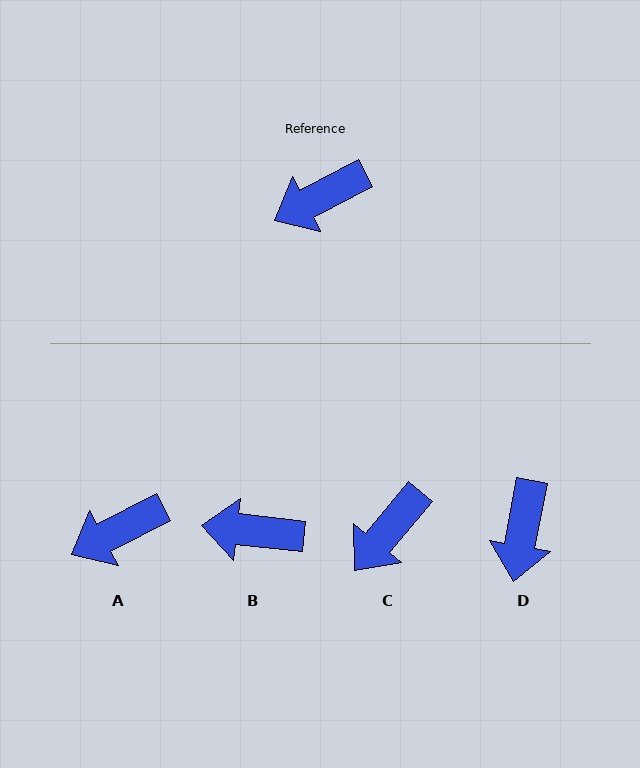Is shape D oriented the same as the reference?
No, it is off by about 52 degrees.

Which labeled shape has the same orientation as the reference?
A.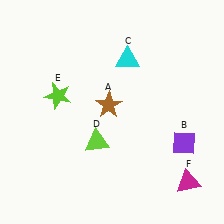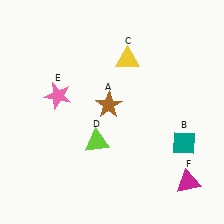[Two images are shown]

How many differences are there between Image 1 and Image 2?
There are 3 differences between the two images.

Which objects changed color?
B changed from purple to teal. C changed from cyan to yellow. E changed from lime to pink.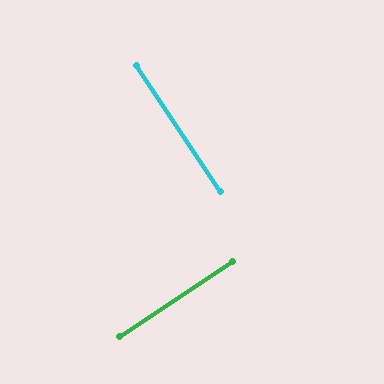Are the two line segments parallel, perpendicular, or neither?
Perpendicular — they meet at approximately 90°.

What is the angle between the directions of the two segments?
Approximately 90 degrees.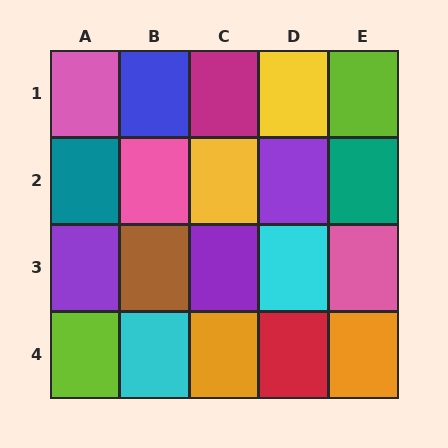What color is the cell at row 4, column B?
Cyan.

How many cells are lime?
2 cells are lime.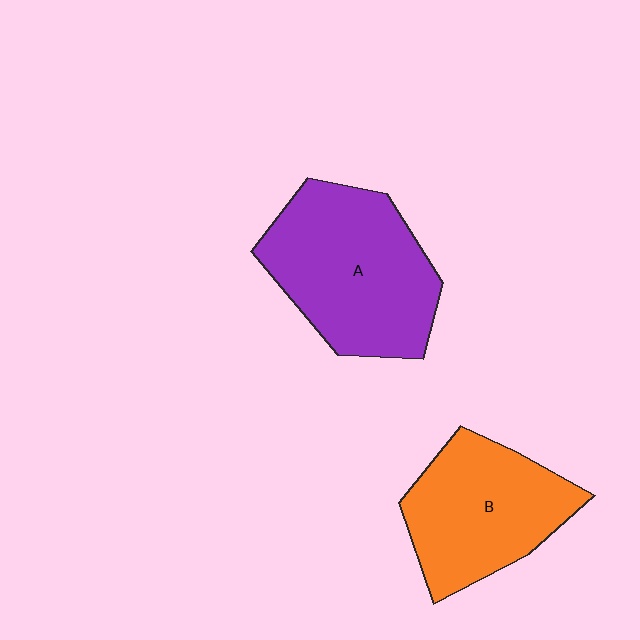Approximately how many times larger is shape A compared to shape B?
Approximately 1.2 times.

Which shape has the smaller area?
Shape B (orange).